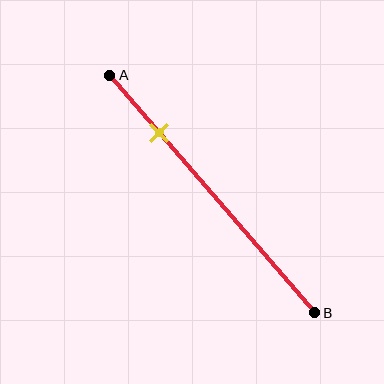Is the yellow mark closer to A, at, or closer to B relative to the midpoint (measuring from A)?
The yellow mark is closer to point A than the midpoint of segment AB.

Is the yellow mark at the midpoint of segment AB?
No, the mark is at about 25% from A, not at the 50% midpoint.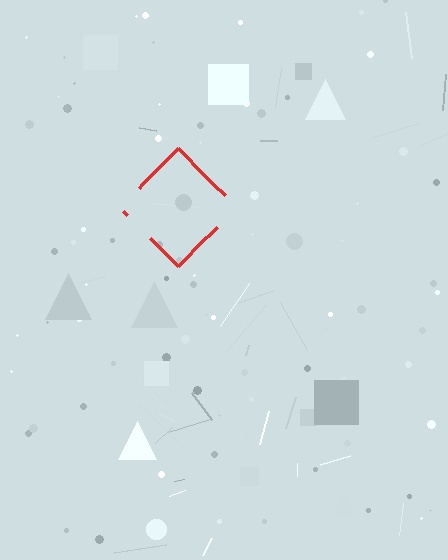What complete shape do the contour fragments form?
The contour fragments form a diamond.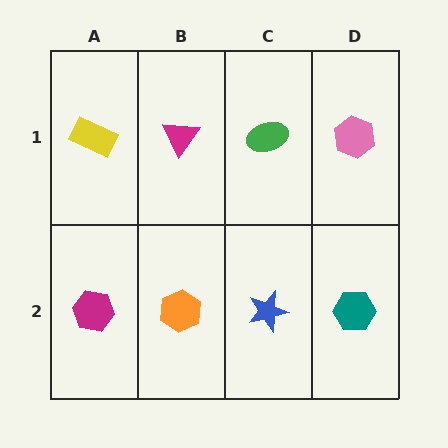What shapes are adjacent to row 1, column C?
A blue star (row 2, column C), a magenta triangle (row 1, column B), a pink hexagon (row 1, column D).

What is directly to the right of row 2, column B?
A blue star.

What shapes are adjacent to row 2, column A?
A yellow rectangle (row 1, column A), an orange hexagon (row 2, column B).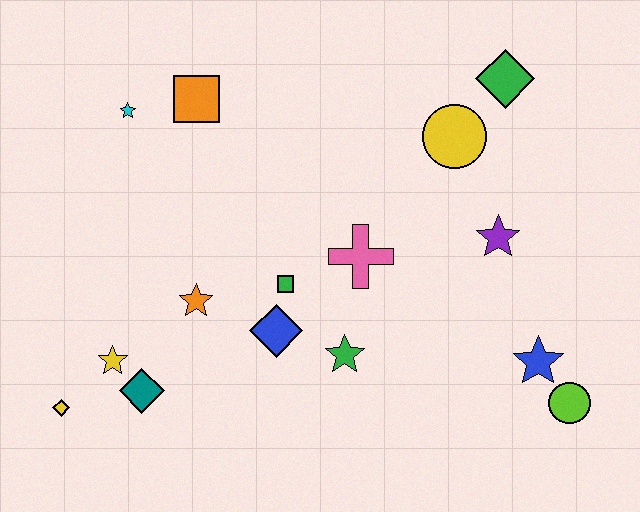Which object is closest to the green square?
The blue diamond is closest to the green square.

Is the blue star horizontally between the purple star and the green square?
No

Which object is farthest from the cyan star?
The lime circle is farthest from the cyan star.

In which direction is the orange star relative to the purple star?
The orange star is to the left of the purple star.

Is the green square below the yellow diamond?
No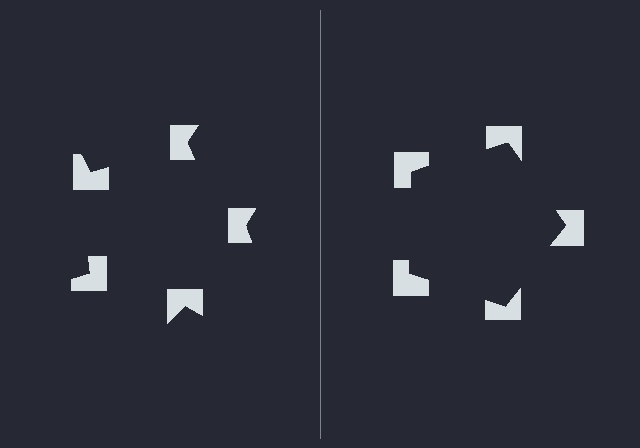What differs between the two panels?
The notched squares are positioned identically on both sides; only the wedge orientations differ. On the right they align to a pentagon; on the left they are misaligned.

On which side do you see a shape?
An illusory pentagon appears on the right side. On the left side the wedge cuts are rotated, so no coherent shape forms.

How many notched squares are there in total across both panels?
10 — 5 on each side.